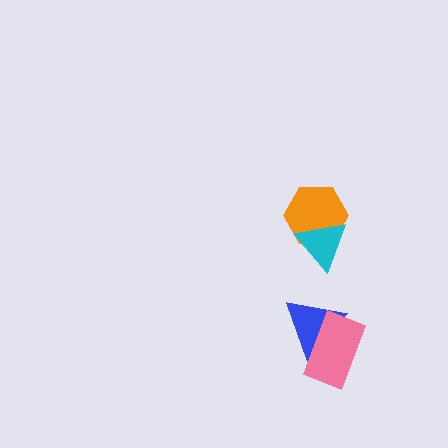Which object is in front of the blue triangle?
The pink rectangle is in front of the blue triangle.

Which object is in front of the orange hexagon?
The cyan triangle is in front of the orange hexagon.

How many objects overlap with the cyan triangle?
1 object overlaps with the cyan triangle.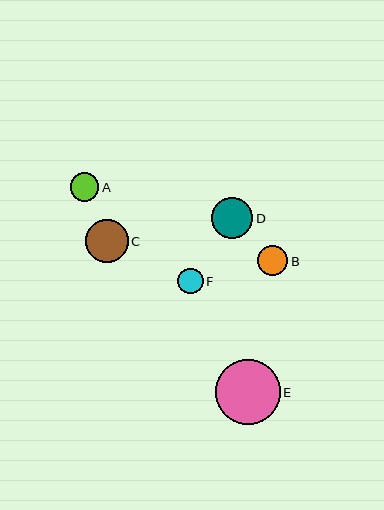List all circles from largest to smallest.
From largest to smallest: E, C, D, B, A, F.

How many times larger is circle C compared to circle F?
Circle C is approximately 1.7 times the size of circle F.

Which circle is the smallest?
Circle F is the smallest with a size of approximately 26 pixels.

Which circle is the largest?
Circle E is the largest with a size of approximately 65 pixels.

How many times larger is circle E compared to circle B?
Circle E is approximately 2.2 times the size of circle B.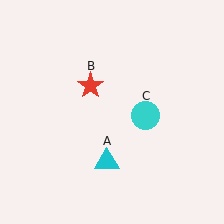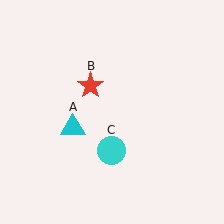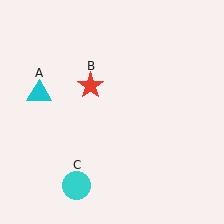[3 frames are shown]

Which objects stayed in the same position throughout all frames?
Red star (object B) remained stationary.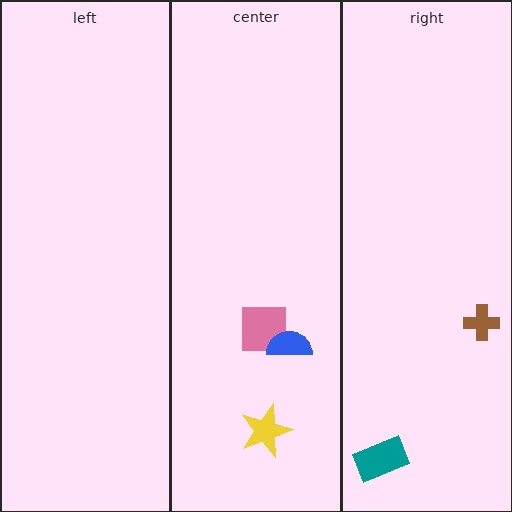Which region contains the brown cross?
The right region.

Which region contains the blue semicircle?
The center region.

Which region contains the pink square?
The center region.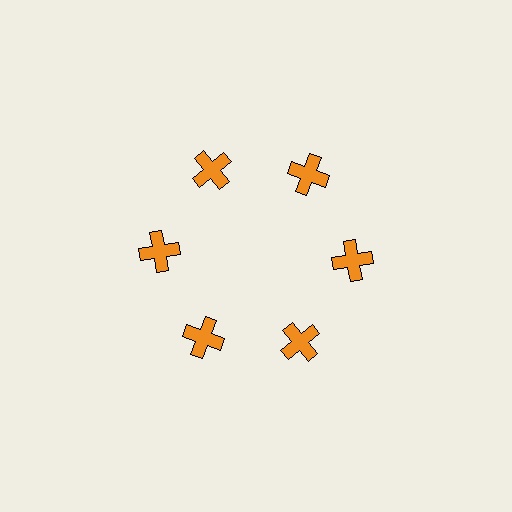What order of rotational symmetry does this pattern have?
This pattern has 6-fold rotational symmetry.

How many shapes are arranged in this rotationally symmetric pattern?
There are 6 shapes, arranged in 6 groups of 1.